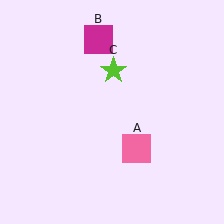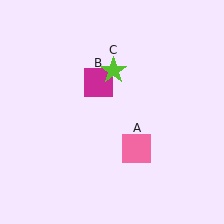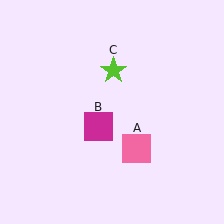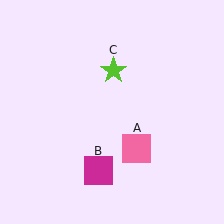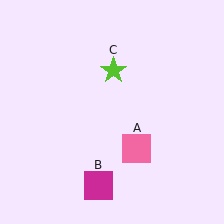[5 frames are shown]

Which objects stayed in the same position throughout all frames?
Pink square (object A) and lime star (object C) remained stationary.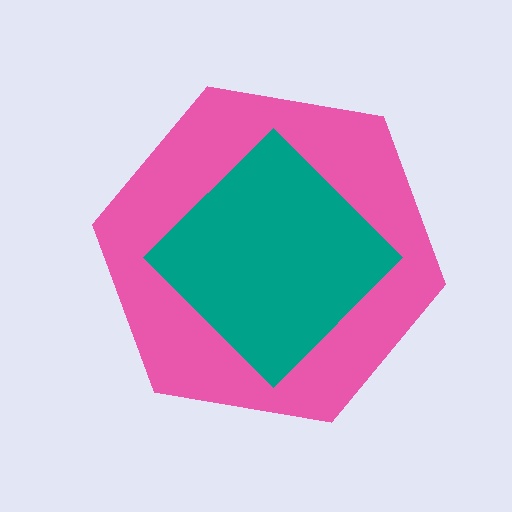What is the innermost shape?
The teal diamond.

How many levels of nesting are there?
2.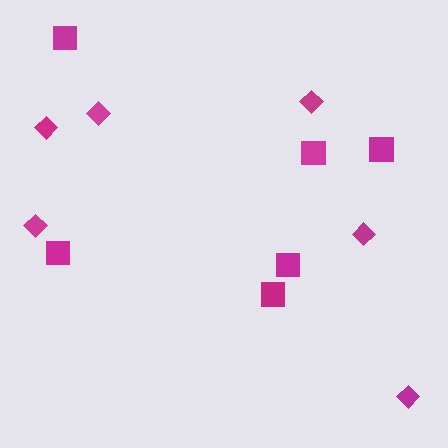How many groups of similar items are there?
There are 2 groups: one group of squares (6) and one group of diamonds (6).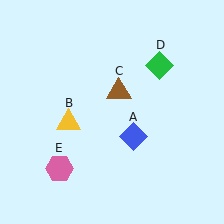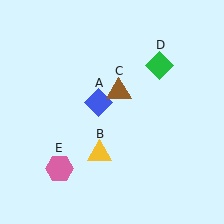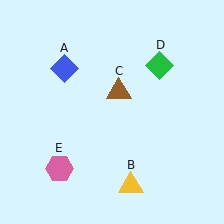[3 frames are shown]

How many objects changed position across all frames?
2 objects changed position: blue diamond (object A), yellow triangle (object B).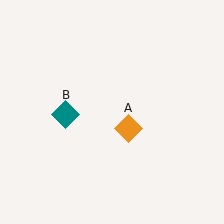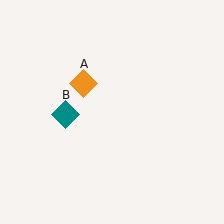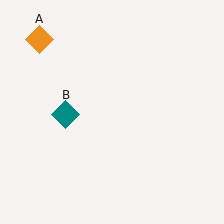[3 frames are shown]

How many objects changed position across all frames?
1 object changed position: orange diamond (object A).